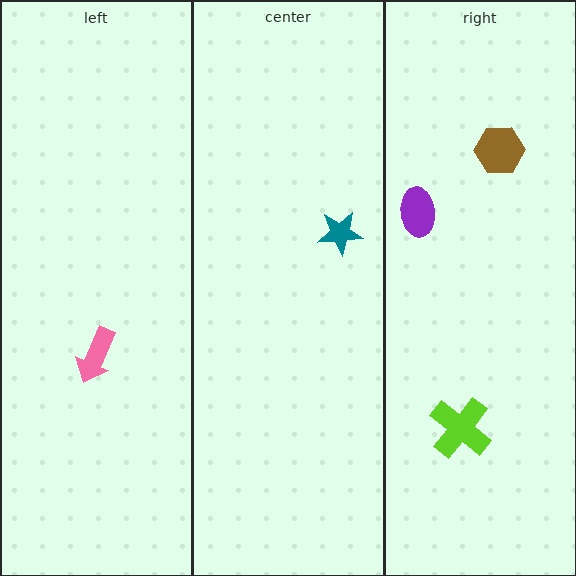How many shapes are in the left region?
1.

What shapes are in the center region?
The teal star.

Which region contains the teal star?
The center region.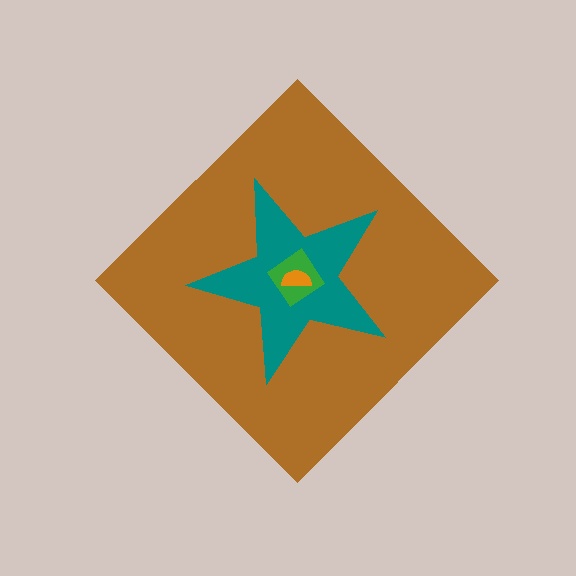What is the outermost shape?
The brown diamond.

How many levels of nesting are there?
4.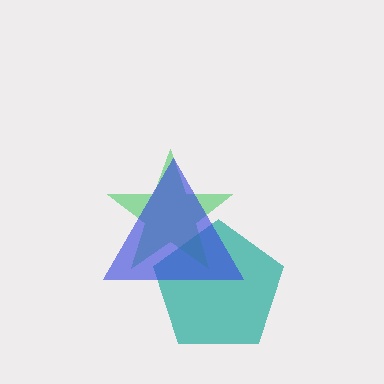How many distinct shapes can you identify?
There are 3 distinct shapes: a teal pentagon, a green star, a blue triangle.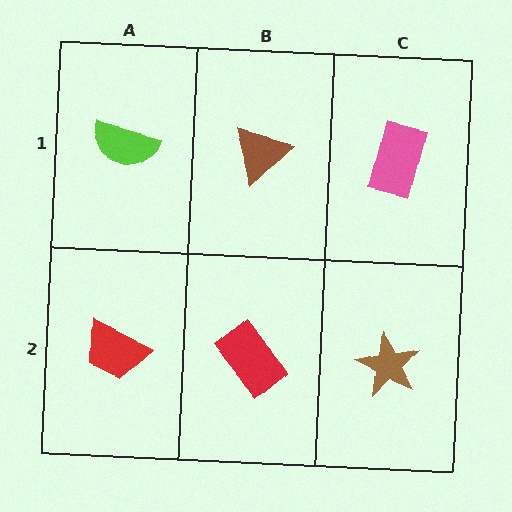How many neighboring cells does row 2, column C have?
2.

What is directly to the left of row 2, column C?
A red rectangle.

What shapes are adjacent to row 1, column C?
A brown star (row 2, column C), a brown triangle (row 1, column B).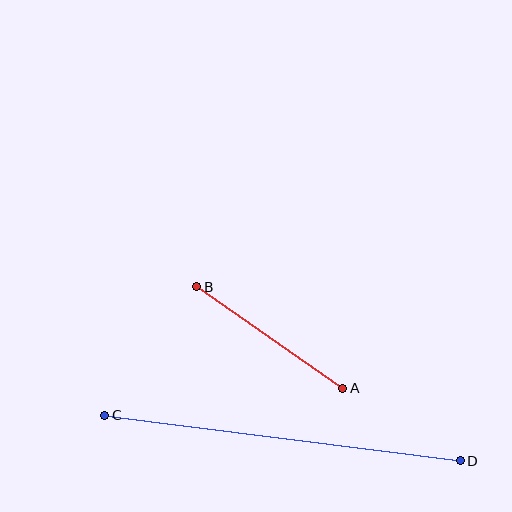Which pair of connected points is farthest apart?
Points C and D are farthest apart.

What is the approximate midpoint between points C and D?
The midpoint is at approximately (283, 438) pixels.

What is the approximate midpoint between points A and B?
The midpoint is at approximately (270, 337) pixels.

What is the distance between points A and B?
The distance is approximately 178 pixels.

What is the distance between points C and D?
The distance is approximately 359 pixels.